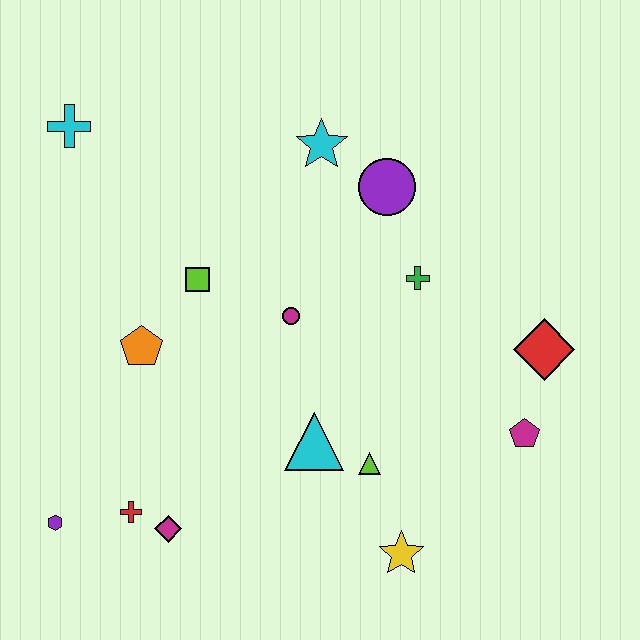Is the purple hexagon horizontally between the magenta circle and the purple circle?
No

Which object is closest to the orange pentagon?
The lime square is closest to the orange pentagon.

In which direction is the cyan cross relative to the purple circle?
The cyan cross is to the left of the purple circle.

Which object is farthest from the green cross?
The purple hexagon is farthest from the green cross.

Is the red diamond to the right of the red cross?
Yes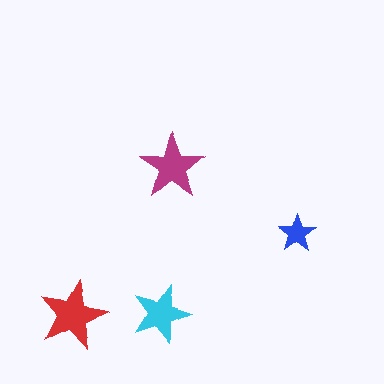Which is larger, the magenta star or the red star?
The red one.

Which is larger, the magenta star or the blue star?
The magenta one.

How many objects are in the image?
There are 4 objects in the image.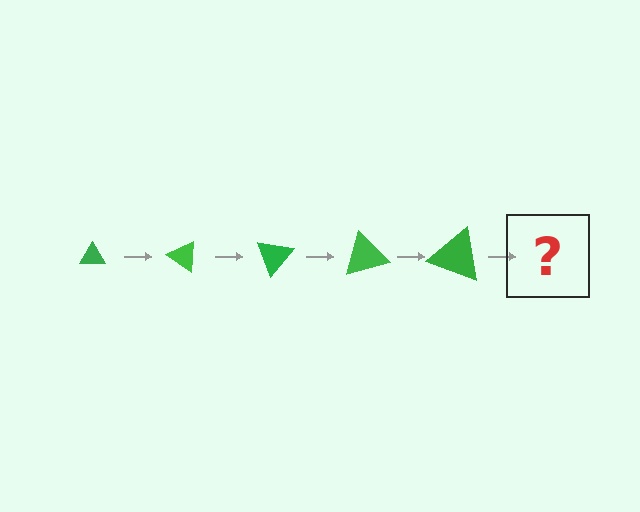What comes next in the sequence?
The next element should be a triangle, larger than the previous one and rotated 175 degrees from the start.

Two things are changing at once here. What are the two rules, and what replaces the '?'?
The two rules are that the triangle grows larger each step and it rotates 35 degrees each step. The '?' should be a triangle, larger than the previous one and rotated 175 degrees from the start.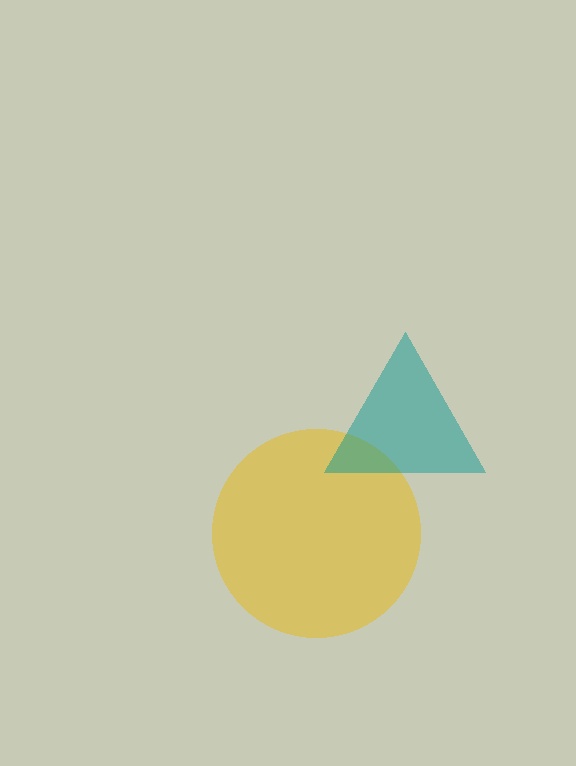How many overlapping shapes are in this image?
There are 2 overlapping shapes in the image.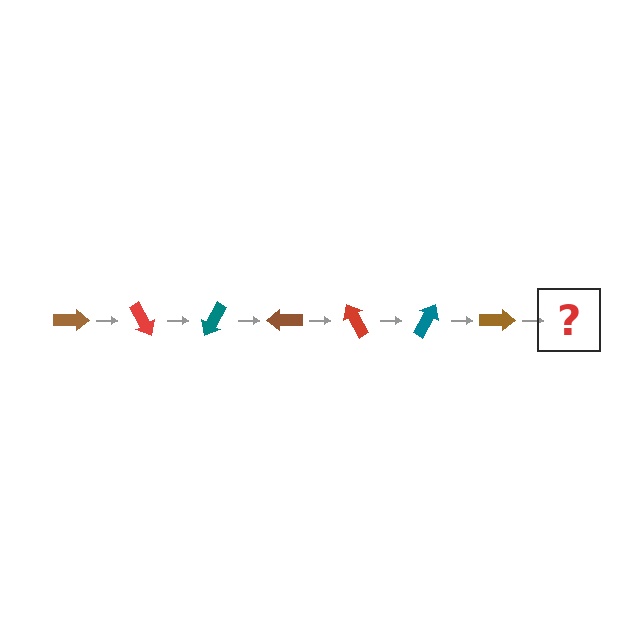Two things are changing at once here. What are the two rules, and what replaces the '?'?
The two rules are that it rotates 60 degrees each step and the color cycles through brown, red, and teal. The '?' should be a red arrow, rotated 420 degrees from the start.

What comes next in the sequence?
The next element should be a red arrow, rotated 420 degrees from the start.